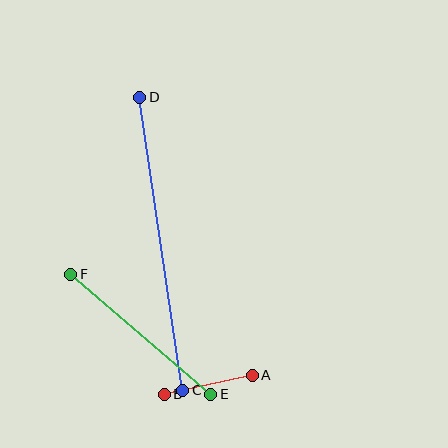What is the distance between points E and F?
The distance is approximately 184 pixels.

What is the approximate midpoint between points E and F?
The midpoint is at approximately (141, 334) pixels.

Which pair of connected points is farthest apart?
Points C and D are farthest apart.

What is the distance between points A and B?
The distance is approximately 90 pixels.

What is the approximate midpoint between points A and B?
The midpoint is at approximately (208, 385) pixels.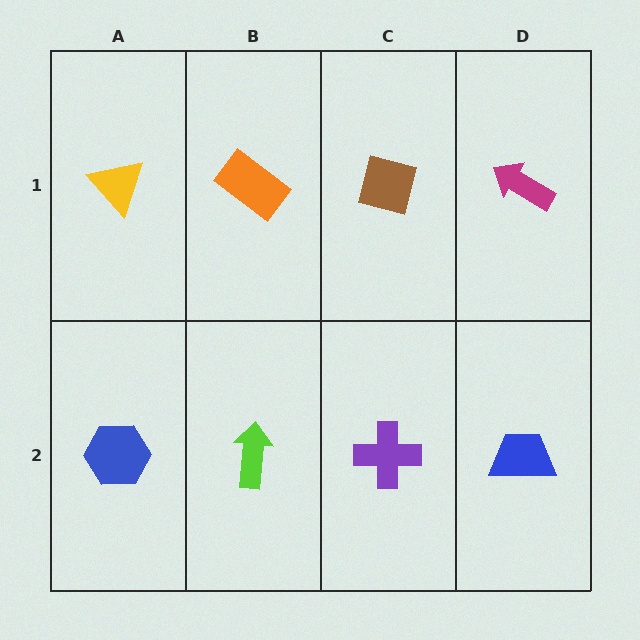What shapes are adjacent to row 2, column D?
A magenta arrow (row 1, column D), a purple cross (row 2, column C).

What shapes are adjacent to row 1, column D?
A blue trapezoid (row 2, column D), a brown square (row 1, column C).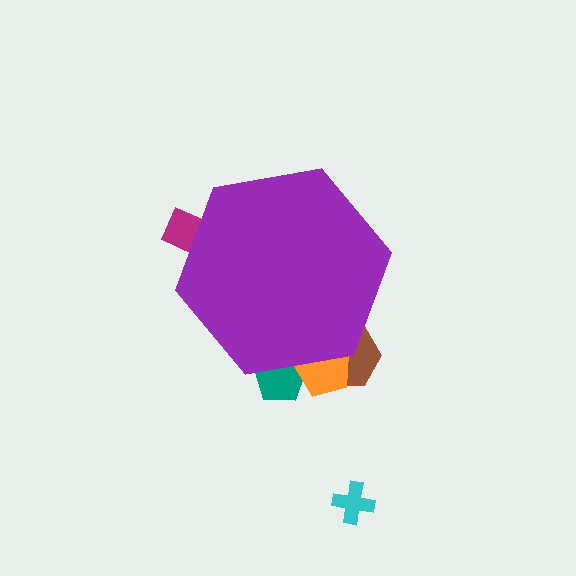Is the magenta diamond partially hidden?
Yes, the magenta diamond is partially hidden behind the purple hexagon.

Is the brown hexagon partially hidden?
Yes, the brown hexagon is partially hidden behind the purple hexagon.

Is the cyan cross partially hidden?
No, the cyan cross is fully visible.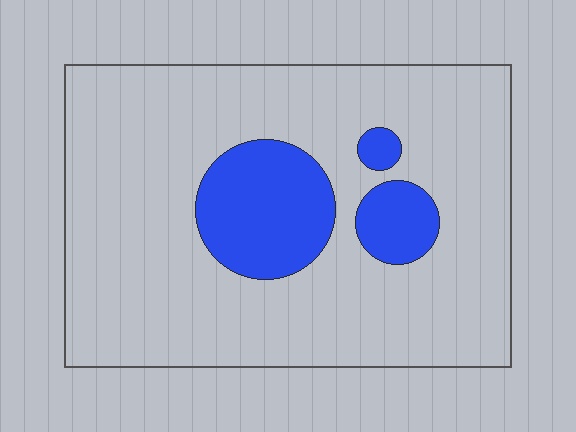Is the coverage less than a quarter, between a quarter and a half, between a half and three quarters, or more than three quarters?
Less than a quarter.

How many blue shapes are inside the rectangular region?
3.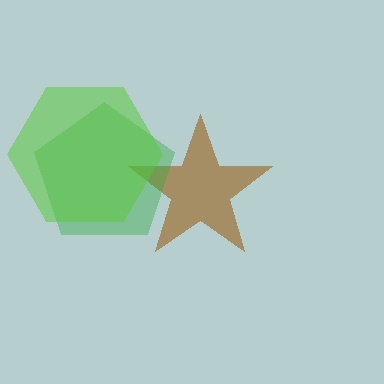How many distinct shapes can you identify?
There are 3 distinct shapes: a brown star, a green pentagon, a lime hexagon.